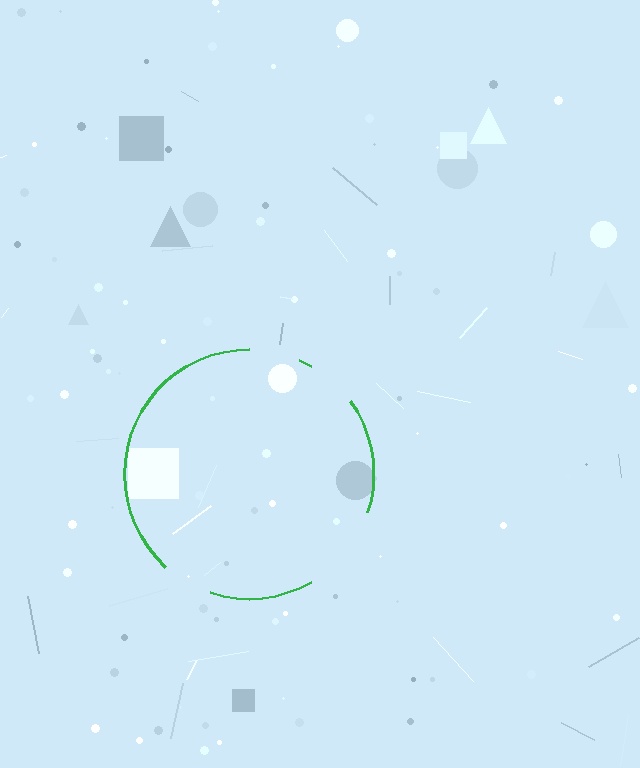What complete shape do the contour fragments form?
The contour fragments form a circle.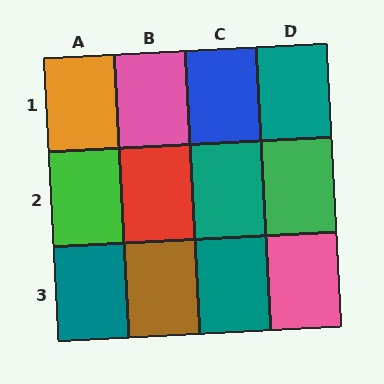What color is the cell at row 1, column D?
Teal.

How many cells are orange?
1 cell is orange.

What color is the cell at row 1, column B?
Pink.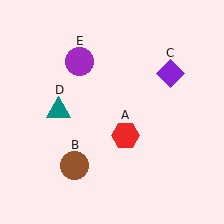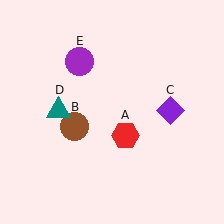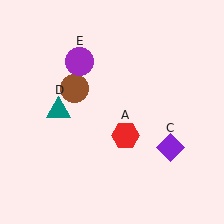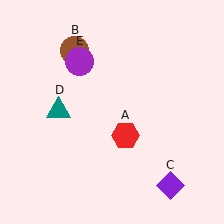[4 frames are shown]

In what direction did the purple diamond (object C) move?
The purple diamond (object C) moved down.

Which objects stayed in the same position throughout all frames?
Red hexagon (object A) and teal triangle (object D) and purple circle (object E) remained stationary.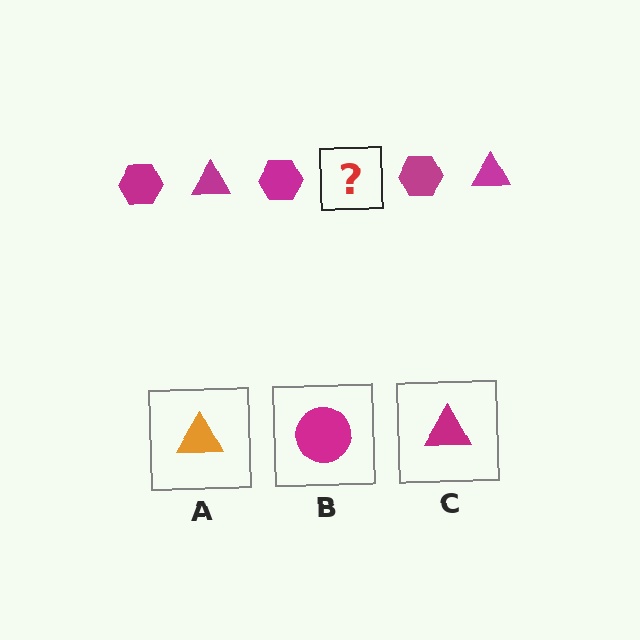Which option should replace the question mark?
Option C.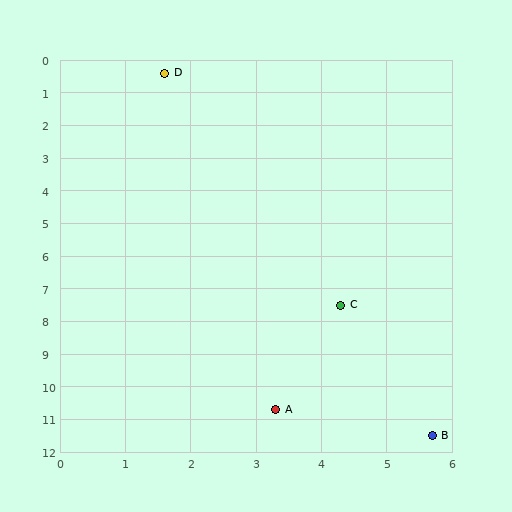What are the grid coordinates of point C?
Point C is at approximately (4.3, 7.5).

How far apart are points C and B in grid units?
Points C and B are about 4.2 grid units apart.